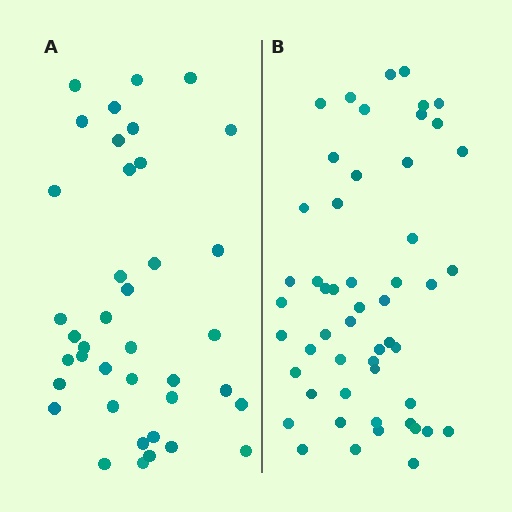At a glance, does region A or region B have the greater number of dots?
Region B (the right region) has more dots.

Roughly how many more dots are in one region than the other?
Region B has approximately 15 more dots than region A.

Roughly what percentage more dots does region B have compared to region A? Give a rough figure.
About 35% more.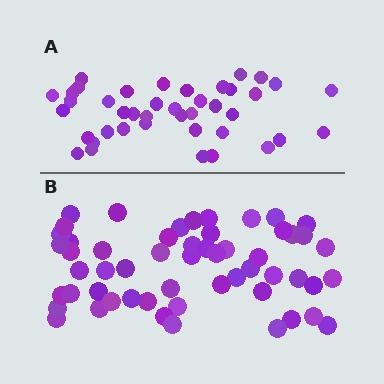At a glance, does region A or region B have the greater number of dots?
Region B (the bottom region) has more dots.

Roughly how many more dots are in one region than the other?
Region B has approximately 15 more dots than region A.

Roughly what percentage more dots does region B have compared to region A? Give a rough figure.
About 35% more.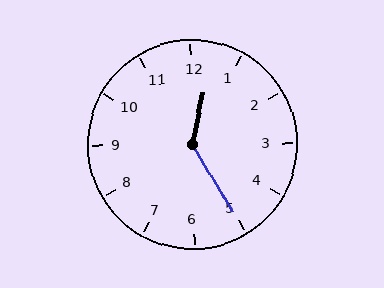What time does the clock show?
12:25.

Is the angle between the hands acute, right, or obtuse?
It is obtuse.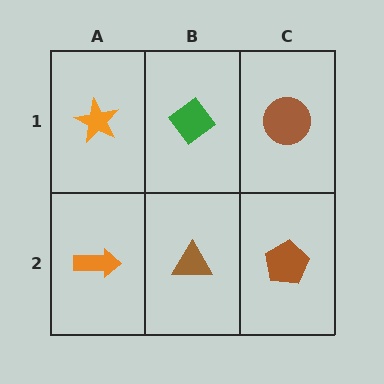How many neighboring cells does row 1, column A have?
2.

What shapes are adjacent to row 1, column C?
A brown pentagon (row 2, column C), a green diamond (row 1, column B).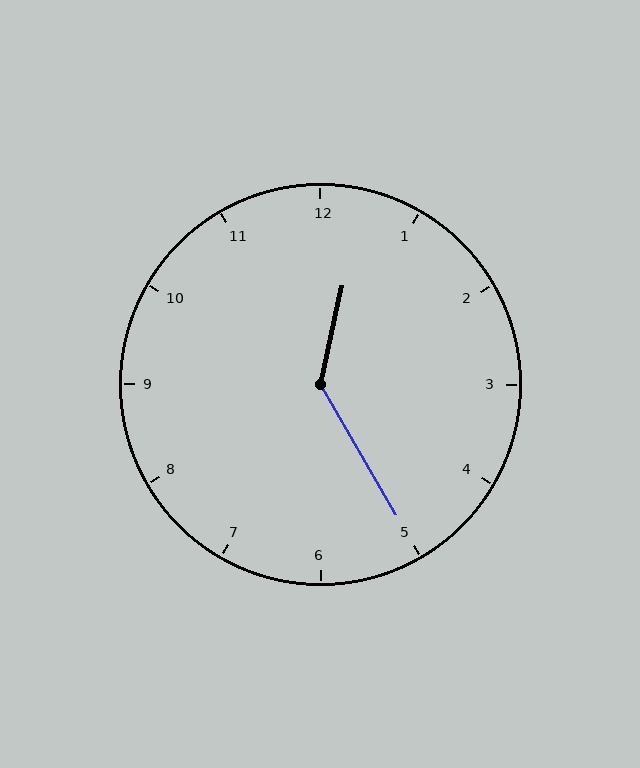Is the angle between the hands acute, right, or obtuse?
It is obtuse.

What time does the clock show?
12:25.